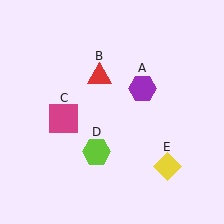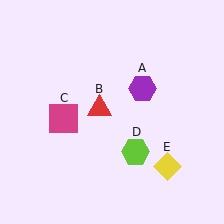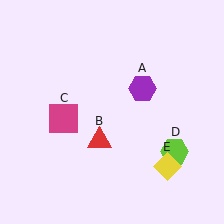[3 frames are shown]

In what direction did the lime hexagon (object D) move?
The lime hexagon (object D) moved right.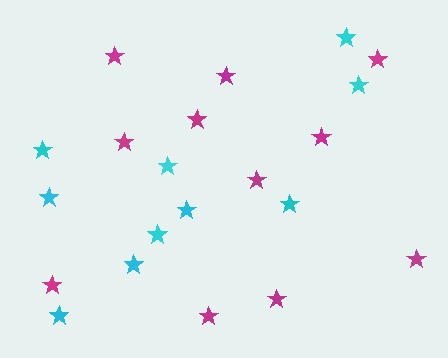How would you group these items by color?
There are 2 groups: one group of magenta stars (11) and one group of cyan stars (10).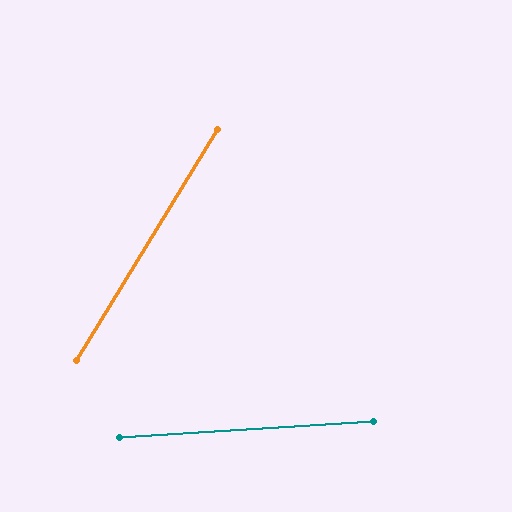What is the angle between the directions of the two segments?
Approximately 55 degrees.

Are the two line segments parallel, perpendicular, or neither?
Neither parallel nor perpendicular — they differ by about 55°.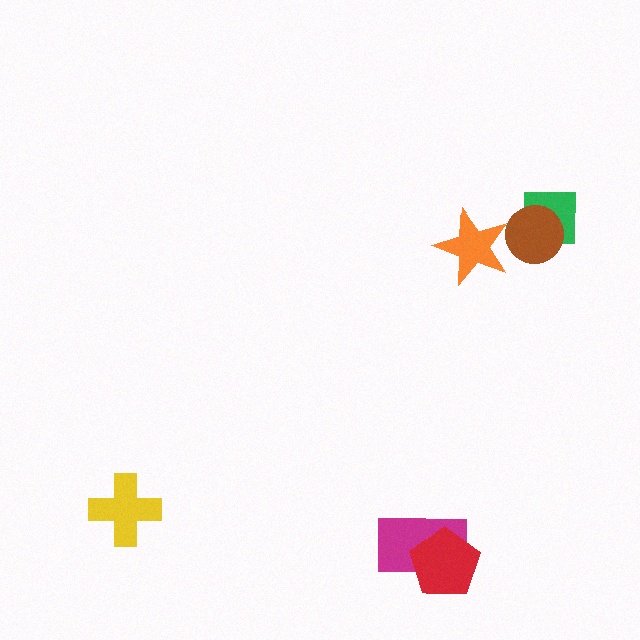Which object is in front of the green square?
The brown circle is in front of the green square.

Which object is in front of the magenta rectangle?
The red pentagon is in front of the magenta rectangle.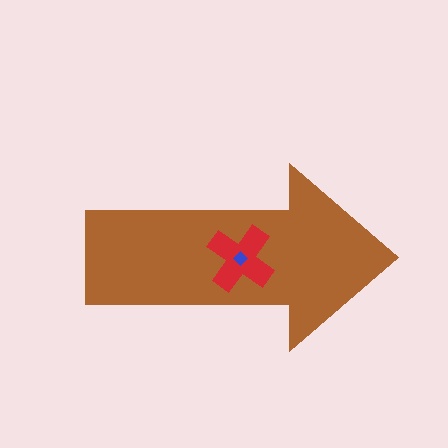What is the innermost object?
The blue diamond.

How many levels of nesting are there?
3.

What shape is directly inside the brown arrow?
The red cross.